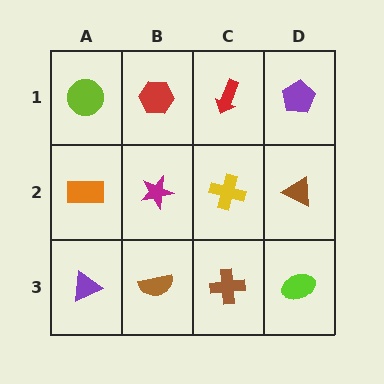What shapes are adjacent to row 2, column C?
A red arrow (row 1, column C), a brown cross (row 3, column C), a magenta star (row 2, column B), a brown triangle (row 2, column D).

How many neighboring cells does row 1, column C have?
3.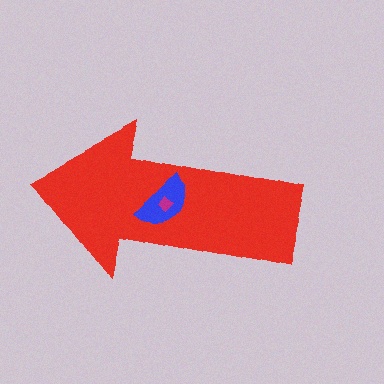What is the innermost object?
The magenta diamond.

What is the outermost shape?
The red arrow.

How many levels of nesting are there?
3.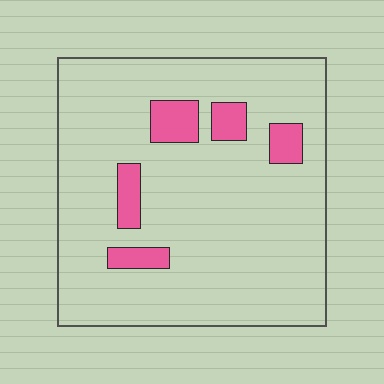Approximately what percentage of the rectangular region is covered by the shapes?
Approximately 10%.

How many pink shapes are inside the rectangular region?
5.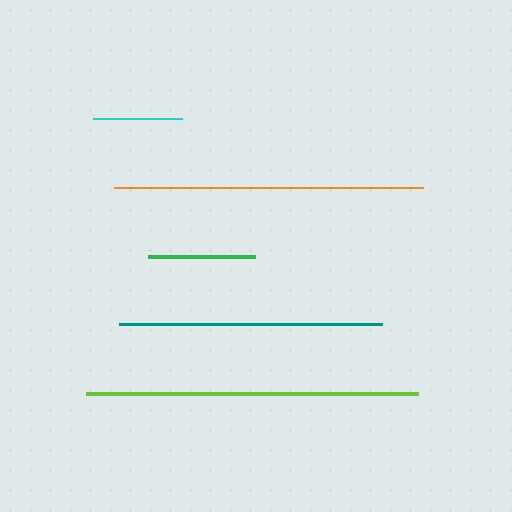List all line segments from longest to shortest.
From longest to shortest: lime, orange, teal, green, cyan.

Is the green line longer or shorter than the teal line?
The teal line is longer than the green line.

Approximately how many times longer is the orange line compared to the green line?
The orange line is approximately 2.9 times the length of the green line.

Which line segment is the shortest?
The cyan line is the shortest at approximately 90 pixels.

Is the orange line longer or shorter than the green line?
The orange line is longer than the green line.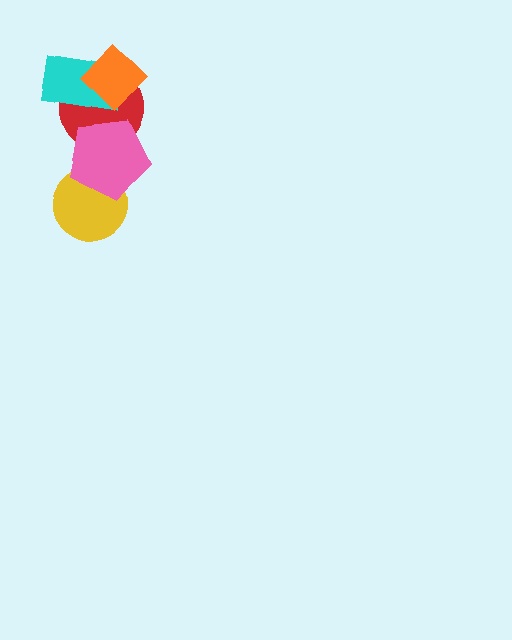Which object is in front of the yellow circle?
The pink pentagon is in front of the yellow circle.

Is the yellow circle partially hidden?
Yes, it is partially covered by another shape.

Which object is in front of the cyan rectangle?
The orange diamond is in front of the cyan rectangle.